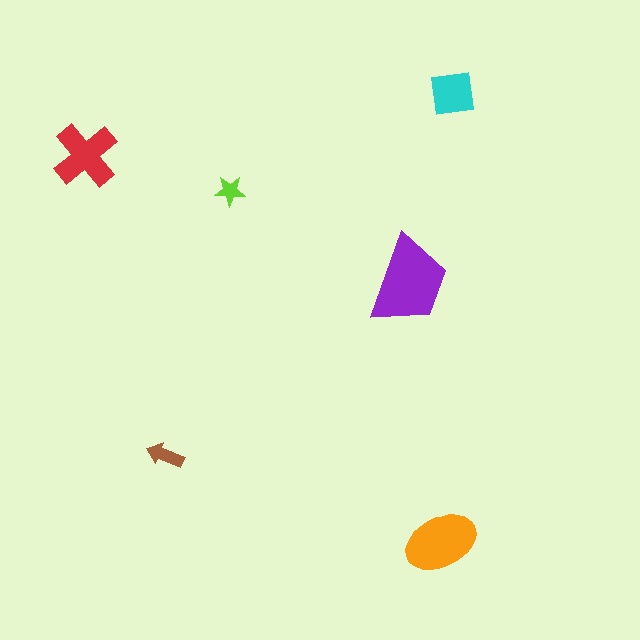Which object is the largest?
The purple trapezoid.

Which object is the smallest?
The lime star.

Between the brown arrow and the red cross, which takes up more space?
The red cross.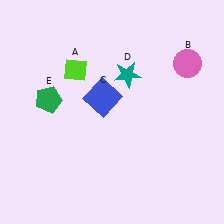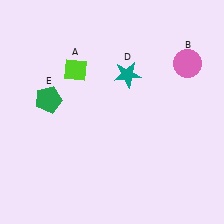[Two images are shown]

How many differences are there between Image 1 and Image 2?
There is 1 difference between the two images.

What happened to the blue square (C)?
The blue square (C) was removed in Image 2. It was in the top-left area of Image 1.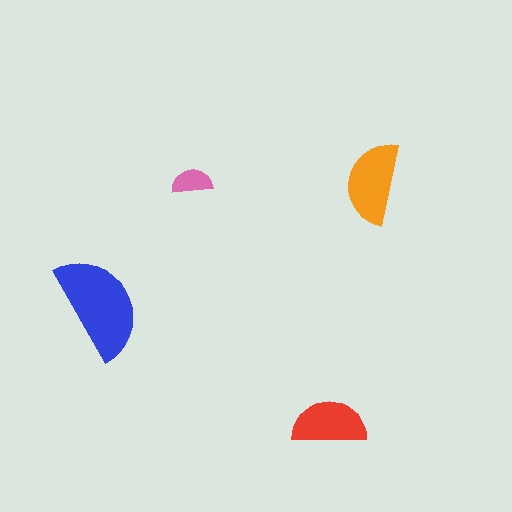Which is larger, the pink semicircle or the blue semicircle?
The blue one.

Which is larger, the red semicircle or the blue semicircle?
The blue one.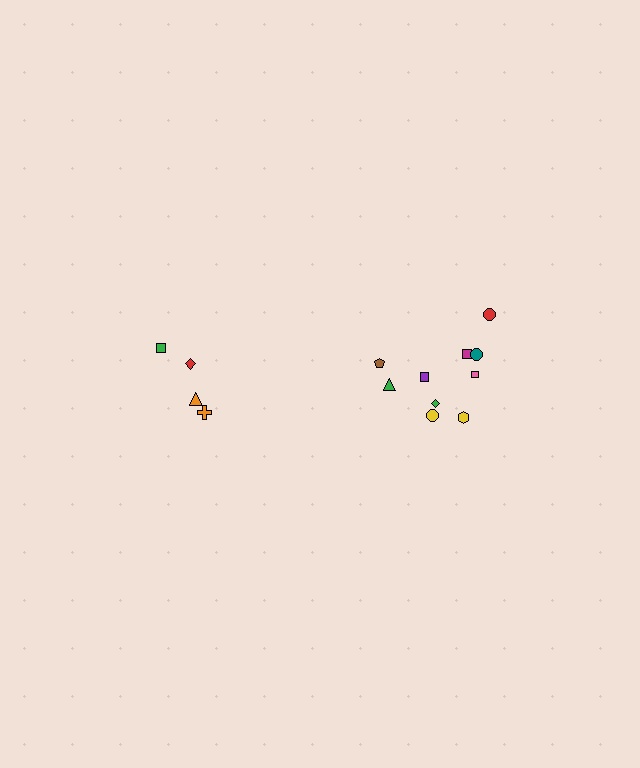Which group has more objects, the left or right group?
The right group.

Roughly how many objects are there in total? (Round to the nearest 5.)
Roughly 15 objects in total.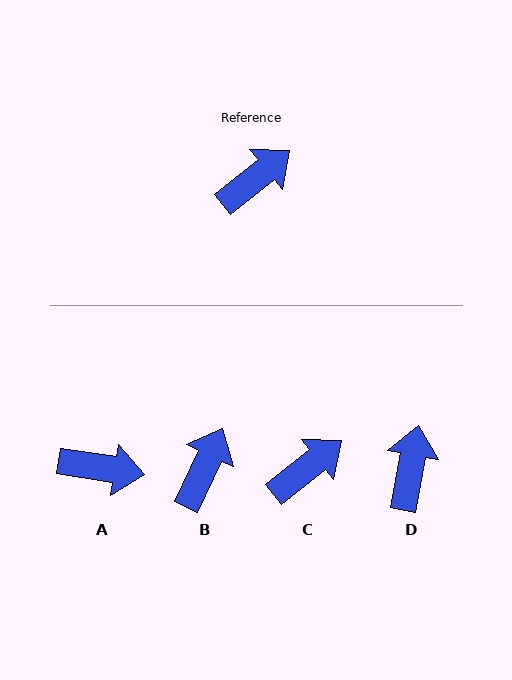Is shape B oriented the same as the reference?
No, it is off by about 26 degrees.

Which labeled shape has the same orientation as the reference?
C.